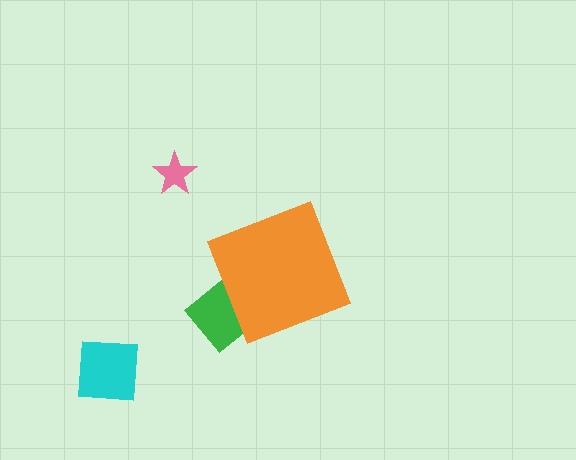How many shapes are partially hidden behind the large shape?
1 shape is partially hidden.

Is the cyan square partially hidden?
No, the cyan square is fully visible.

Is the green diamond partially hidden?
Yes, the green diamond is partially hidden behind the orange diamond.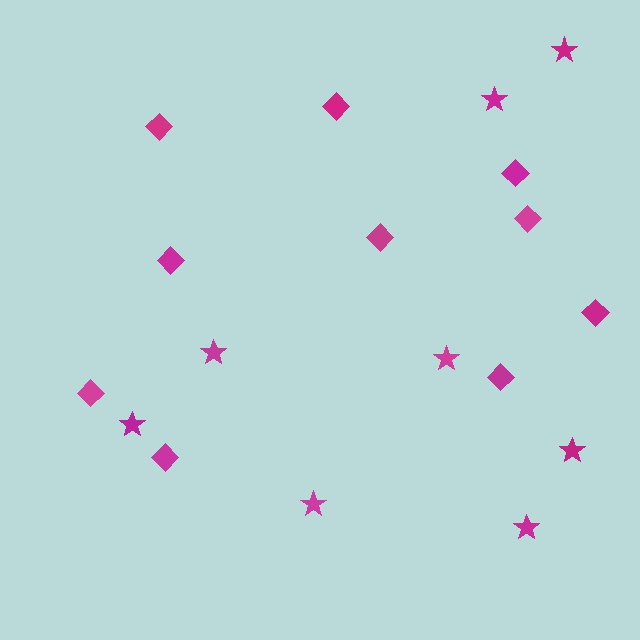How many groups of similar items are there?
There are 2 groups: one group of stars (8) and one group of diamonds (10).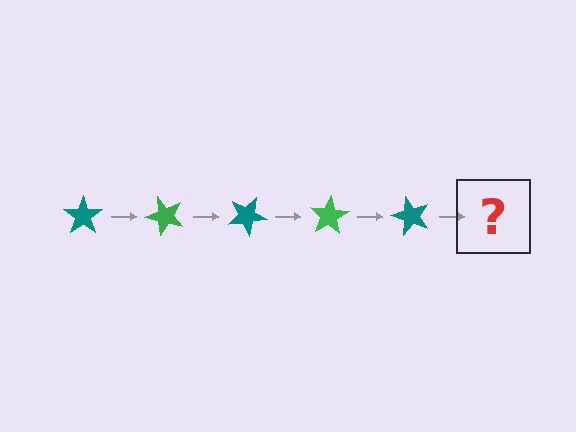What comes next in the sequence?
The next element should be a green star, rotated 250 degrees from the start.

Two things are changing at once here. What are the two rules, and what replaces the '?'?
The two rules are that it rotates 50 degrees each step and the color cycles through teal and green. The '?' should be a green star, rotated 250 degrees from the start.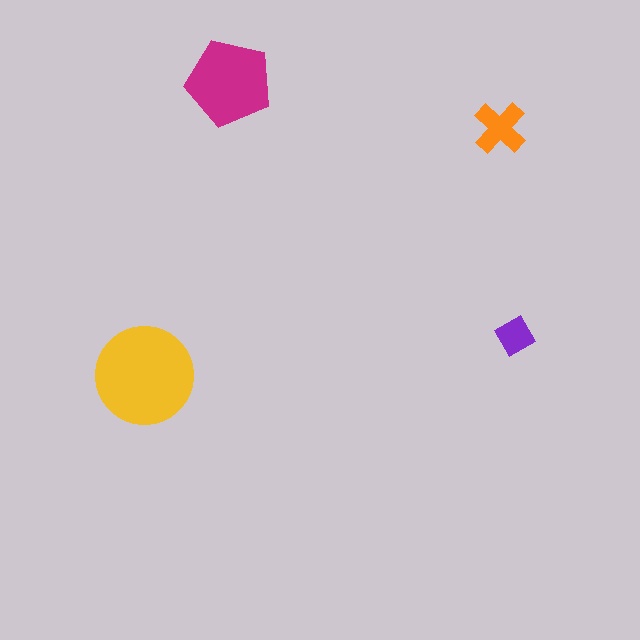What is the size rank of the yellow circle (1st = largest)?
1st.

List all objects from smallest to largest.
The purple square, the orange cross, the magenta pentagon, the yellow circle.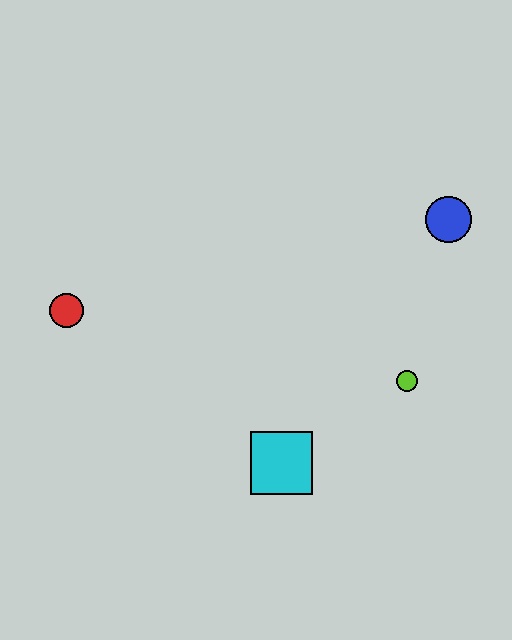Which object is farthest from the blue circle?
The red circle is farthest from the blue circle.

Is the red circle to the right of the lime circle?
No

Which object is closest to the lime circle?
The cyan square is closest to the lime circle.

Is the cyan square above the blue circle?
No